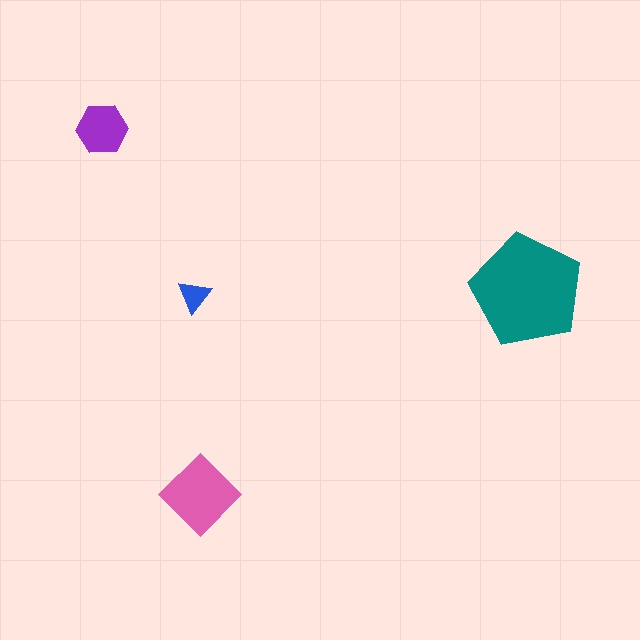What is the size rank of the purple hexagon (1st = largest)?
3rd.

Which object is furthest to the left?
The purple hexagon is leftmost.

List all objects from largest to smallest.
The teal pentagon, the pink diamond, the purple hexagon, the blue triangle.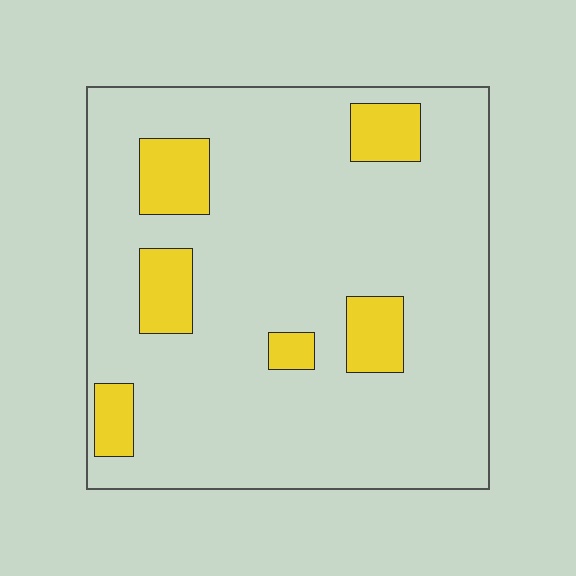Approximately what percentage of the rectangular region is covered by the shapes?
Approximately 15%.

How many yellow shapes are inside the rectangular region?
6.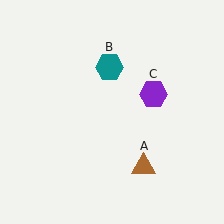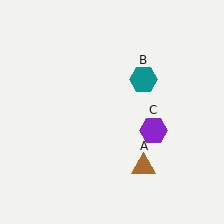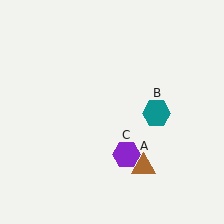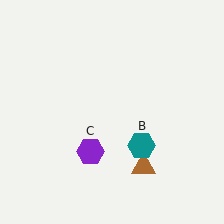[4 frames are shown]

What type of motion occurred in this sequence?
The teal hexagon (object B), purple hexagon (object C) rotated clockwise around the center of the scene.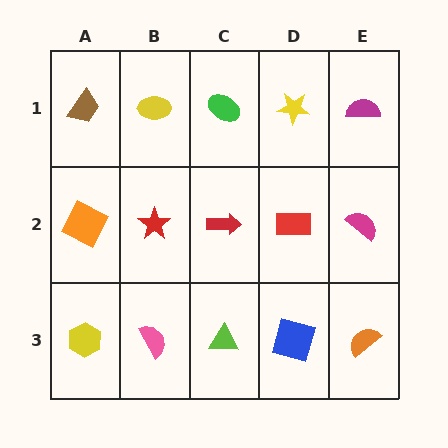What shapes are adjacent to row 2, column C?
A green ellipse (row 1, column C), a lime triangle (row 3, column C), a red star (row 2, column B), a red rectangle (row 2, column D).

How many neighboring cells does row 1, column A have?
2.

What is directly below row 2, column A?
A yellow hexagon.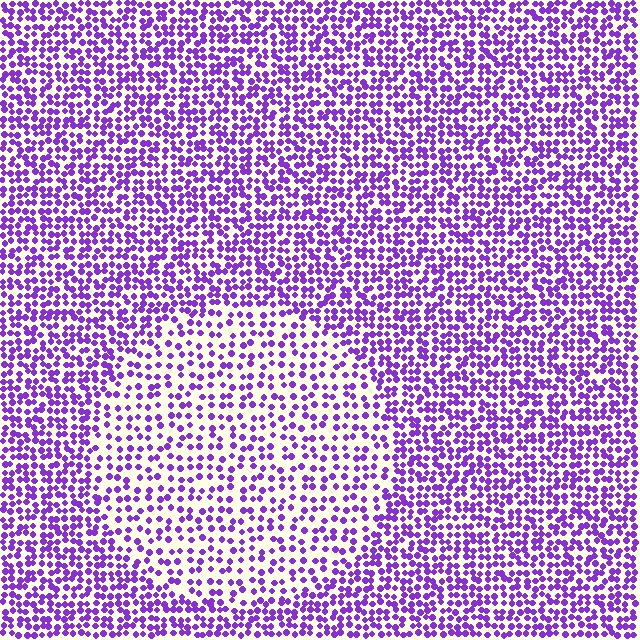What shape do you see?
I see a circle.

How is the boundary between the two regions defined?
The boundary is defined by a change in element density (approximately 1.8x ratio). All elements are the same color, size, and shape.